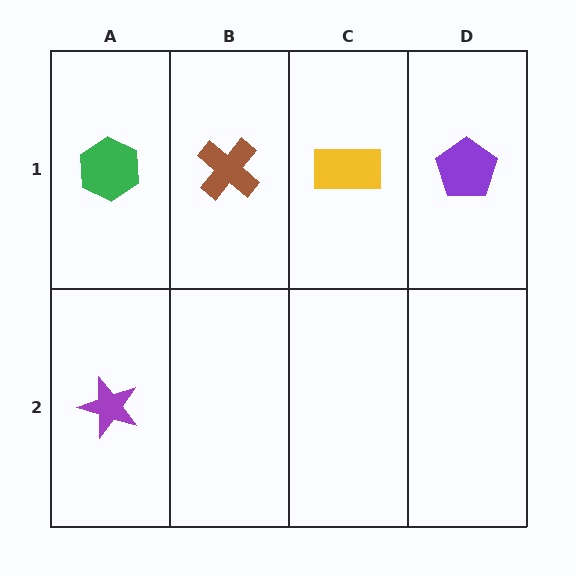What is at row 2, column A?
A purple star.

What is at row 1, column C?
A yellow rectangle.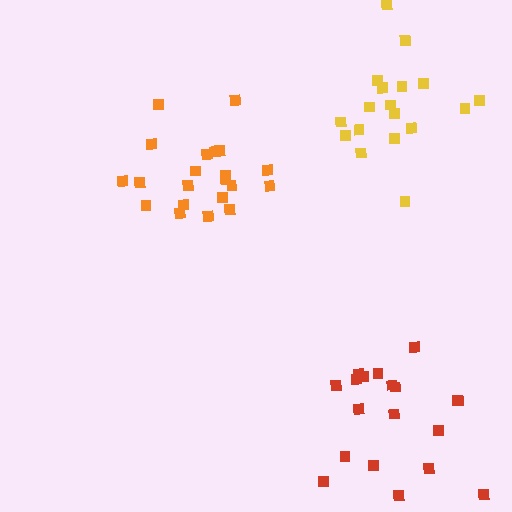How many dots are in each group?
Group 1: 21 dots, Group 2: 19 dots, Group 3: 18 dots (58 total).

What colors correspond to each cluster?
The clusters are colored: orange, red, yellow.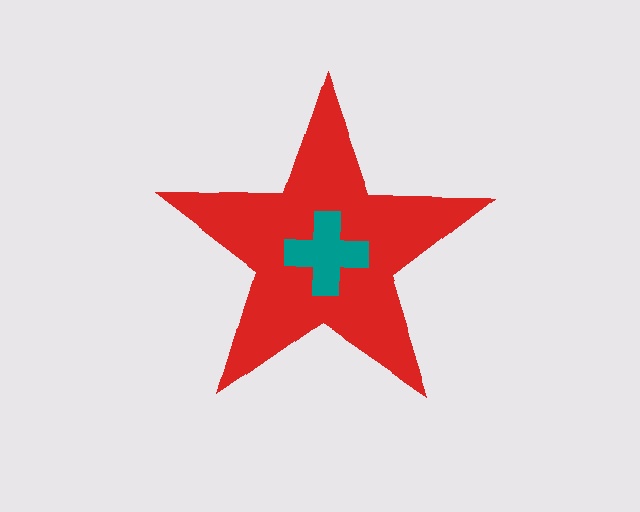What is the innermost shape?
The teal cross.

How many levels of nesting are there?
2.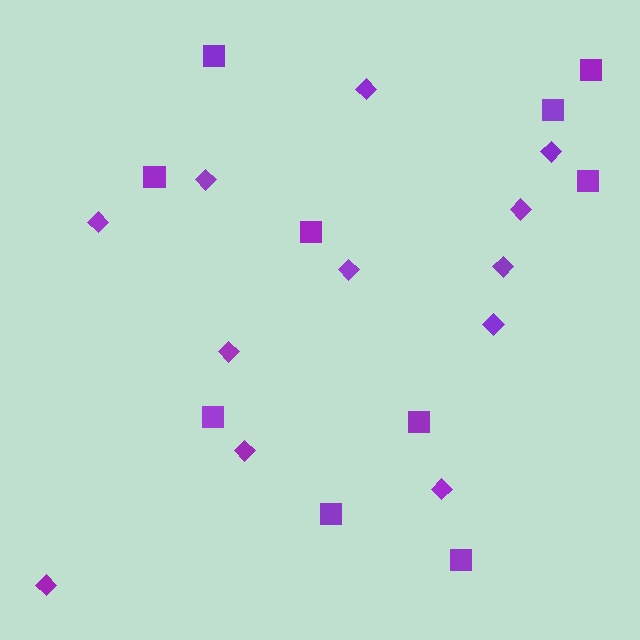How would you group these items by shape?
There are 2 groups: one group of squares (10) and one group of diamonds (12).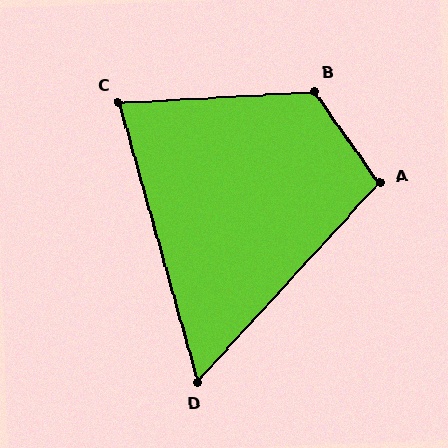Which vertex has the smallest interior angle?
D, at approximately 58 degrees.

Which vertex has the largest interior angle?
B, at approximately 122 degrees.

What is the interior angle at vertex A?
Approximately 102 degrees (obtuse).